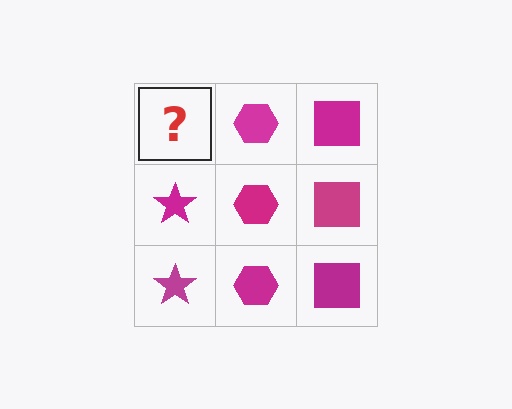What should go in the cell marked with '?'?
The missing cell should contain a magenta star.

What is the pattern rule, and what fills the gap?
The rule is that each column has a consistent shape. The gap should be filled with a magenta star.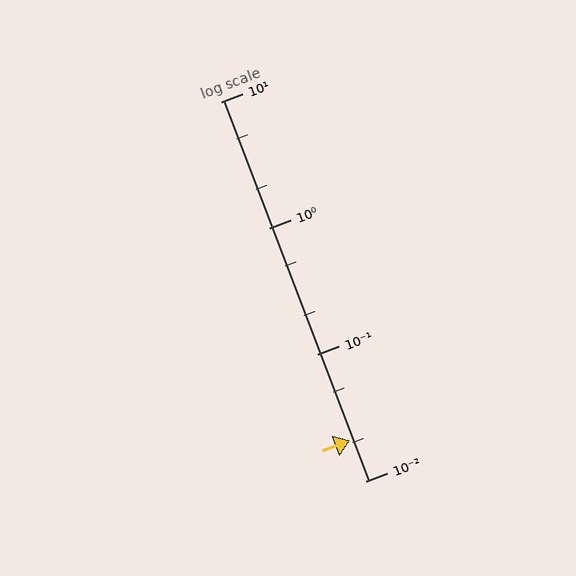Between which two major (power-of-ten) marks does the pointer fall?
The pointer is between 0.01 and 0.1.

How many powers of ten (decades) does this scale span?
The scale spans 3 decades, from 0.01 to 10.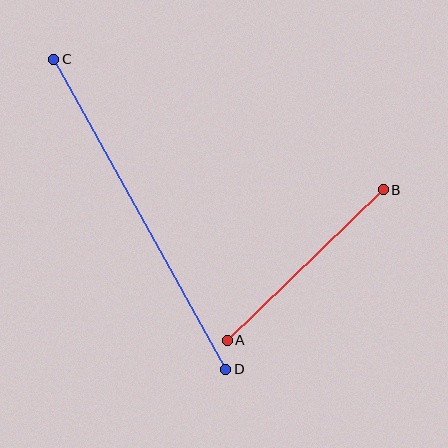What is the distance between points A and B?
The distance is approximately 217 pixels.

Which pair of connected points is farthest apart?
Points C and D are farthest apart.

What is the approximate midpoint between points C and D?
The midpoint is at approximately (140, 214) pixels.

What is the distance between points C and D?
The distance is approximately 355 pixels.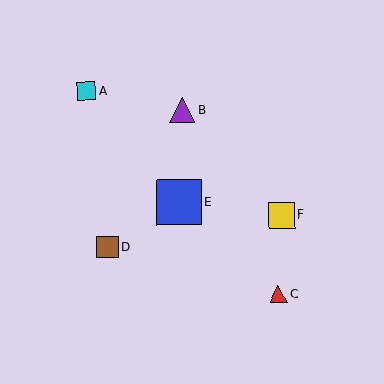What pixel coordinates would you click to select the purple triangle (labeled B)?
Click at (182, 110) to select the purple triangle B.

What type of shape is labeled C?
Shape C is a red triangle.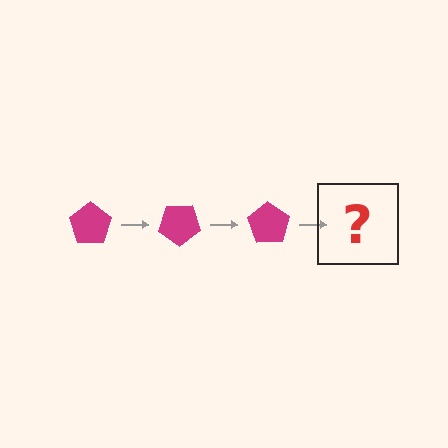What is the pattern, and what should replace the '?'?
The pattern is that the pentagon rotates 35 degrees each step. The '?' should be a magenta pentagon rotated 105 degrees.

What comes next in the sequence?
The next element should be a magenta pentagon rotated 105 degrees.